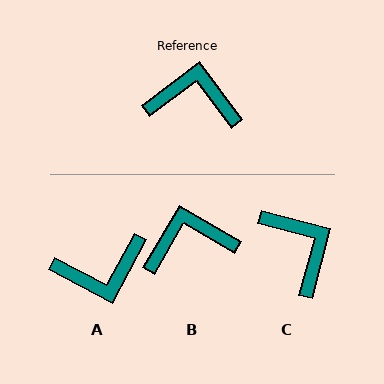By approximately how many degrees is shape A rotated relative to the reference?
Approximately 155 degrees clockwise.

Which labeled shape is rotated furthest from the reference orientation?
A, about 155 degrees away.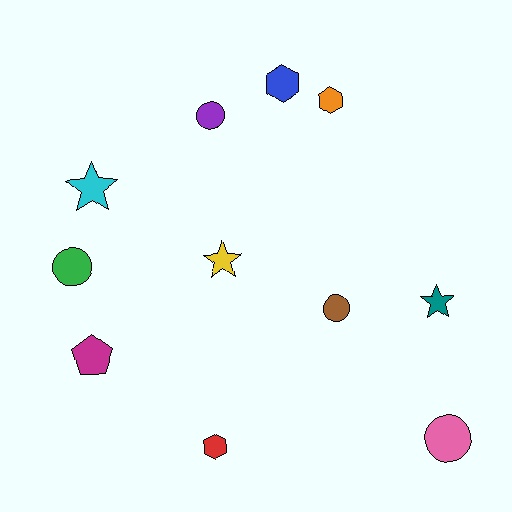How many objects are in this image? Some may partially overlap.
There are 11 objects.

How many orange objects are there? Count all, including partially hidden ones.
There is 1 orange object.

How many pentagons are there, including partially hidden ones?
There is 1 pentagon.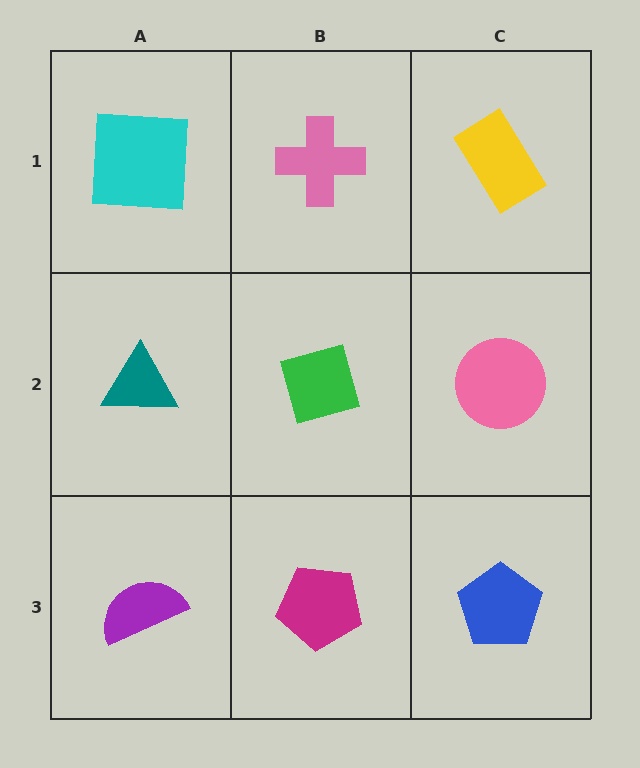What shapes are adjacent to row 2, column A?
A cyan square (row 1, column A), a purple semicircle (row 3, column A), a green diamond (row 2, column B).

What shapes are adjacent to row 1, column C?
A pink circle (row 2, column C), a pink cross (row 1, column B).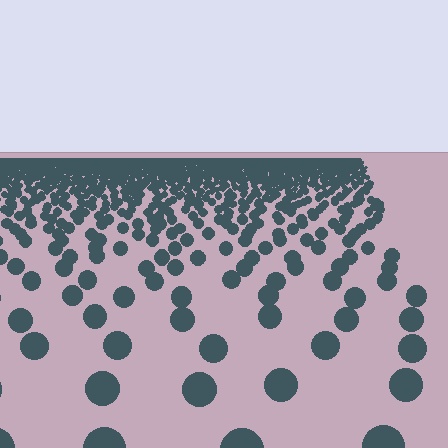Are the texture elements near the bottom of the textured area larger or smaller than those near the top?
Larger. Near the bottom, elements are closer to the viewer and appear at a bigger on-screen size.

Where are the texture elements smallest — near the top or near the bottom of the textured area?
Near the top.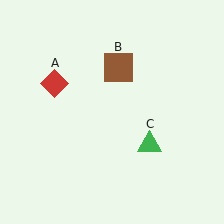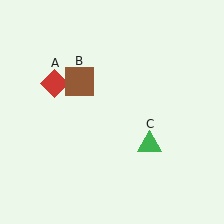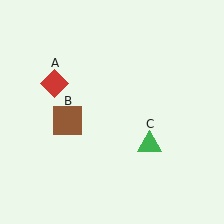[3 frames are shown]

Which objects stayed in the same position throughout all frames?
Red diamond (object A) and green triangle (object C) remained stationary.